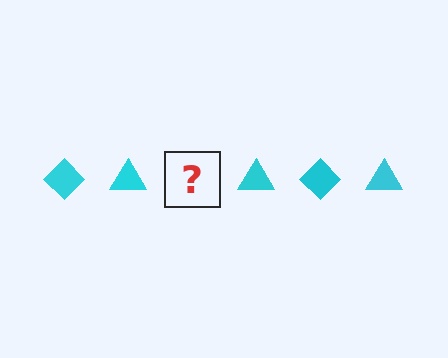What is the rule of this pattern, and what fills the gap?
The rule is that the pattern cycles through diamond, triangle shapes in cyan. The gap should be filled with a cyan diamond.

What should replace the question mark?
The question mark should be replaced with a cyan diamond.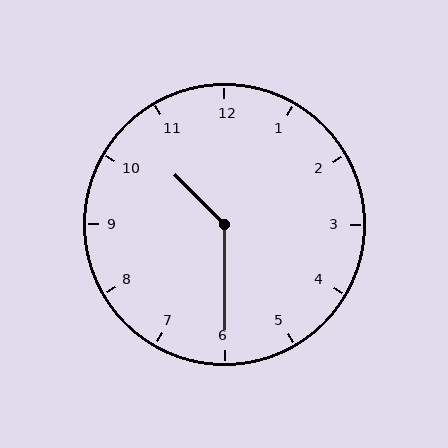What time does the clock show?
10:30.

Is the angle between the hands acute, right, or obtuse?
It is obtuse.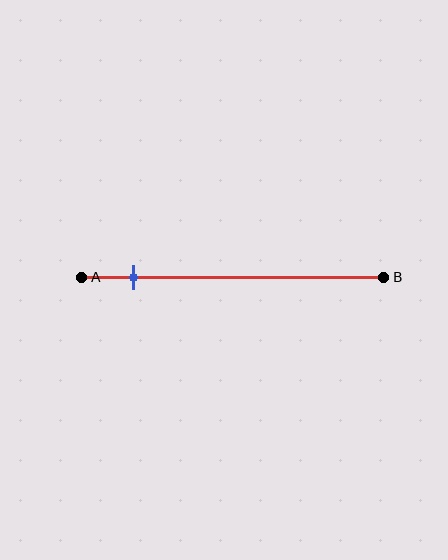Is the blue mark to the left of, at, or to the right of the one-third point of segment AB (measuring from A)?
The blue mark is to the left of the one-third point of segment AB.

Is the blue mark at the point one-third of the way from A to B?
No, the mark is at about 15% from A, not at the 33% one-third point.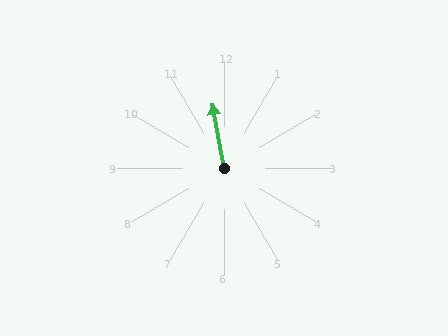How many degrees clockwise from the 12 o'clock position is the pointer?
Approximately 350 degrees.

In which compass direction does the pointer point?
North.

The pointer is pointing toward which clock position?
Roughly 12 o'clock.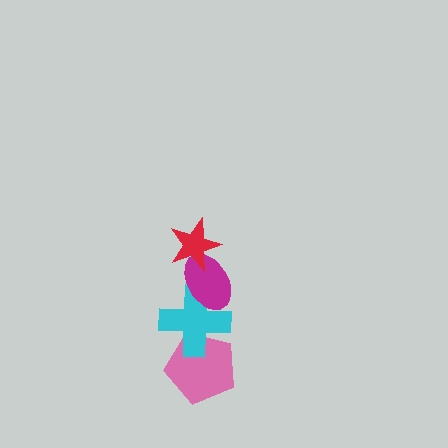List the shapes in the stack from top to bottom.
From top to bottom: the red star, the magenta ellipse, the cyan cross, the pink pentagon.